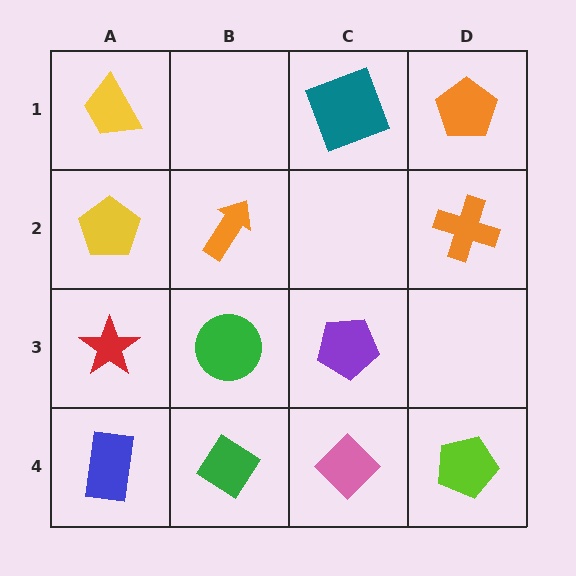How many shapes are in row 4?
4 shapes.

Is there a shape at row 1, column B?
No, that cell is empty.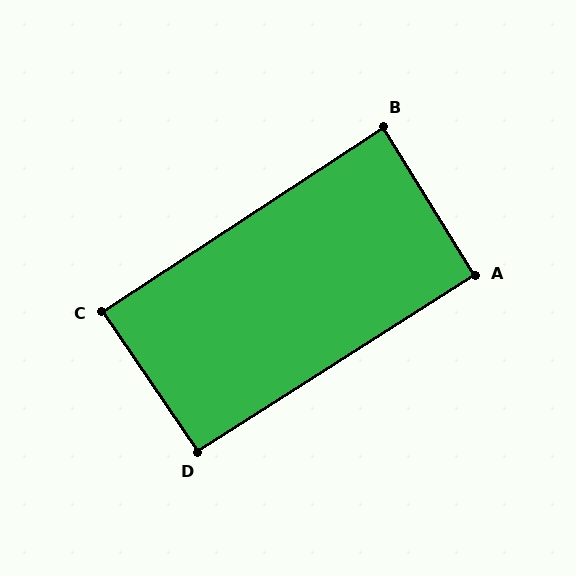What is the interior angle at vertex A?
Approximately 91 degrees (approximately right).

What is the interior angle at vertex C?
Approximately 89 degrees (approximately right).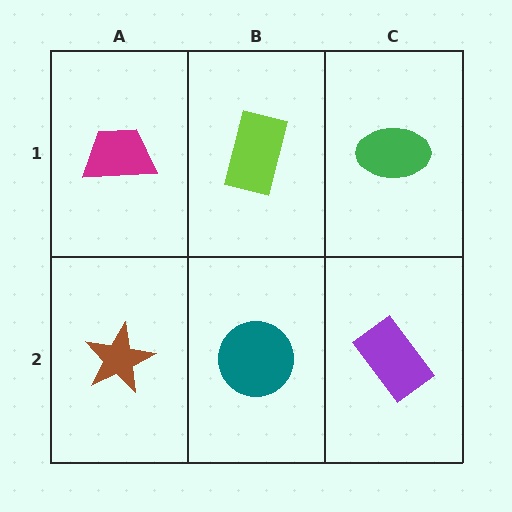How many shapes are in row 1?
3 shapes.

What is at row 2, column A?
A brown star.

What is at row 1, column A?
A magenta trapezoid.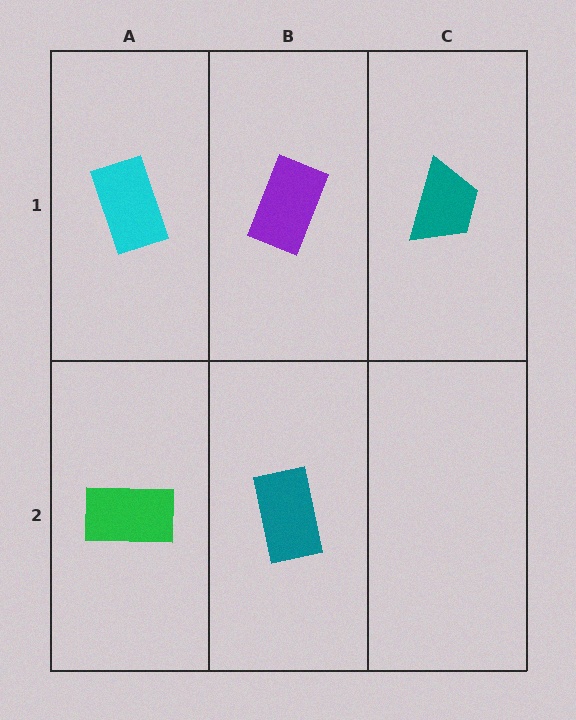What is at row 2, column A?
A green rectangle.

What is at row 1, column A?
A cyan rectangle.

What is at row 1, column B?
A purple rectangle.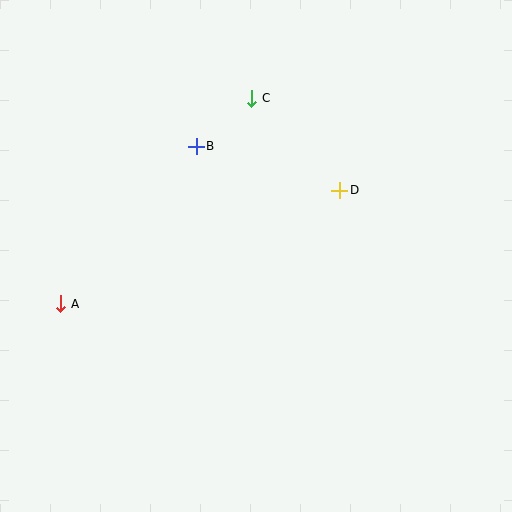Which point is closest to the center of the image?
Point D at (340, 190) is closest to the center.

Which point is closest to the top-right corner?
Point D is closest to the top-right corner.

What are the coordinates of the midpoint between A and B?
The midpoint between A and B is at (128, 225).